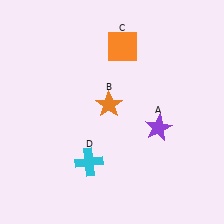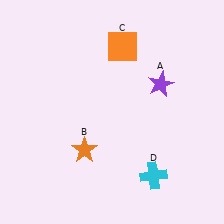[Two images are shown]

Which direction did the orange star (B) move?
The orange star (B) moved down.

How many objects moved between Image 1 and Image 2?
3 objects moved between the two images.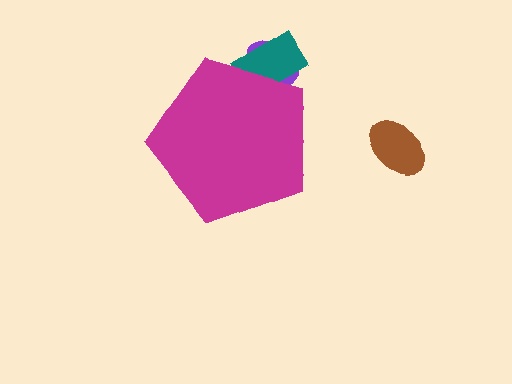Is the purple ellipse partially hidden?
Yes, the purple ellipse is partially hidden behind the magenta pentagon.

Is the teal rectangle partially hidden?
Yes, the teal rectangle is partially hidden behind the magenta pentagon.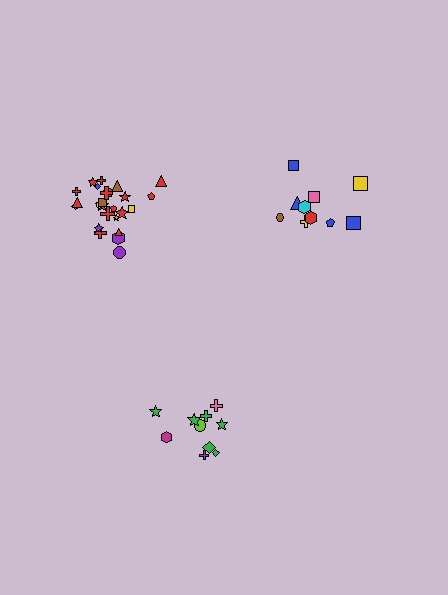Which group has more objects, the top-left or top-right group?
The top-left group.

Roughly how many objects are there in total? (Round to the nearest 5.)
Roughly 45 objects in total.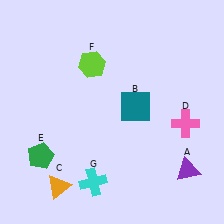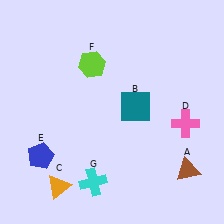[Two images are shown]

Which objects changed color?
A changed from purple to brown. E changed from green to blue.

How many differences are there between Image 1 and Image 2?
There are 2 differences between the two images.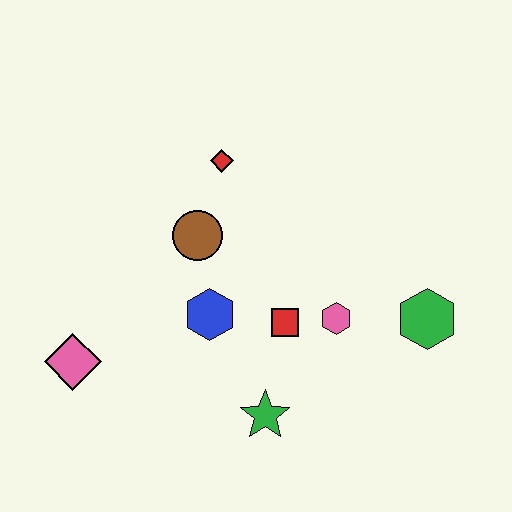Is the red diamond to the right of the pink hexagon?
No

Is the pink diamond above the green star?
Yes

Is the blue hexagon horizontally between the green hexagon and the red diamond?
No